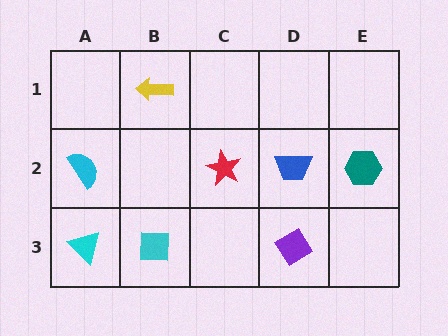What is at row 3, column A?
A cyan triangle.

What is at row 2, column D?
A blue trapezoid.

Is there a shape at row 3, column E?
No, that cell is empty.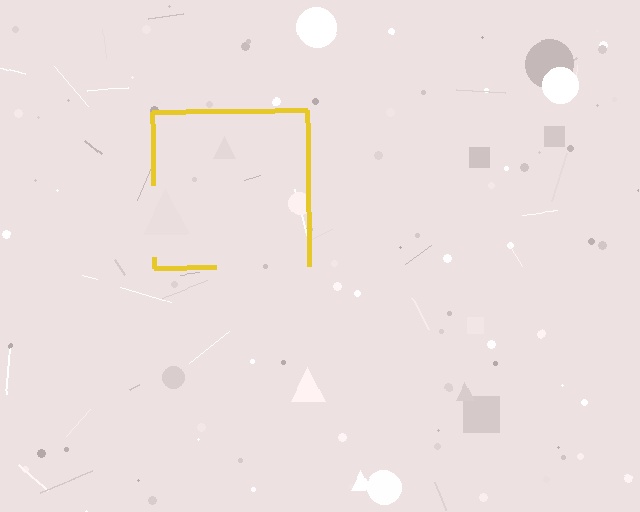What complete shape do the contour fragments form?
The contour fragments form a square.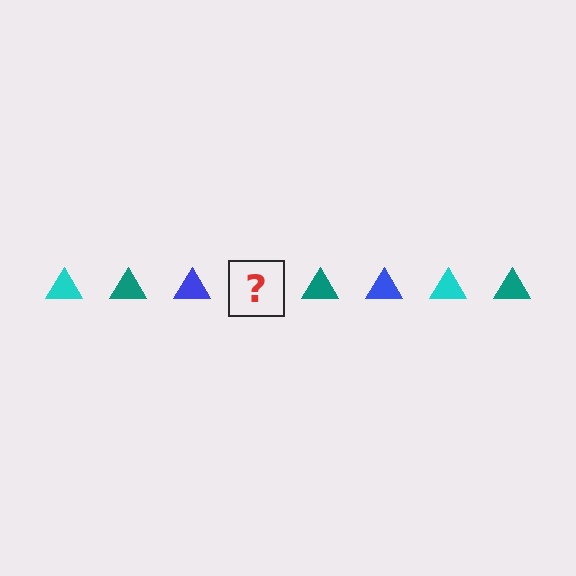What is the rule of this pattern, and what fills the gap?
The rule is that the pattern cycles through cyan, teal, blue triangles. The gap should be filled with a cyan triangle.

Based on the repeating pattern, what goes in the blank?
The blank should be a cyan triangle.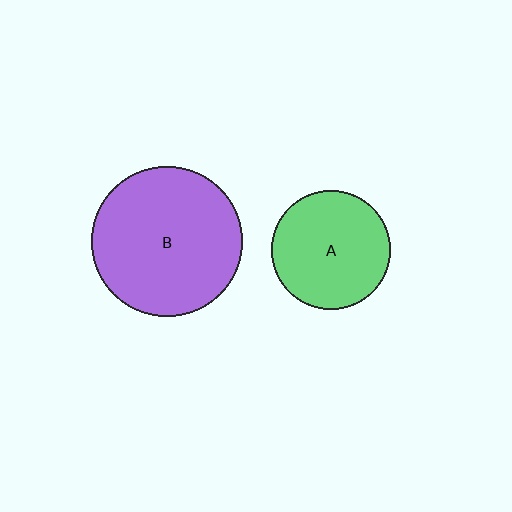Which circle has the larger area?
Circle B (purple).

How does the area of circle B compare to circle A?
Approximately 1.6 times.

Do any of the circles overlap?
No, none of the circles overlap.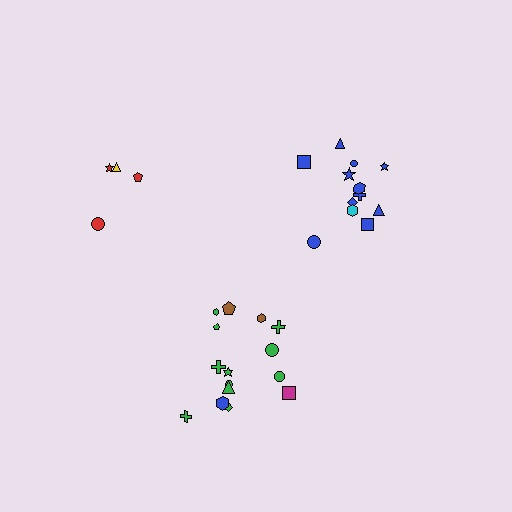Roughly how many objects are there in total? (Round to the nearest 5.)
Roughly 30 objects in total.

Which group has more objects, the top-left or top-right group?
The top-right group.